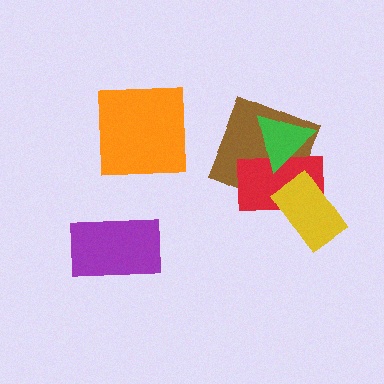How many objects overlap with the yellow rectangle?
1 object overlaps with the yellow rectangle.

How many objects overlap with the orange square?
0 objects overlap with the orange square.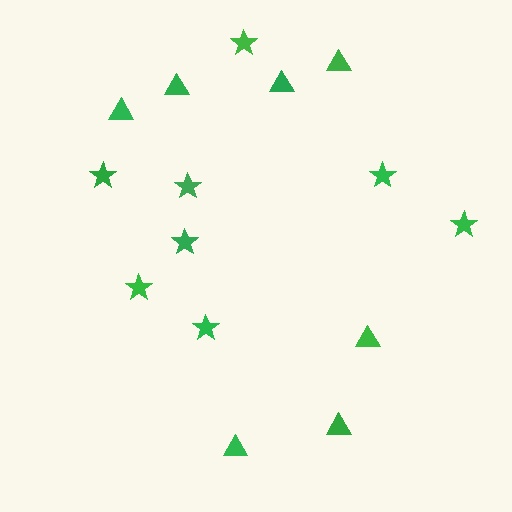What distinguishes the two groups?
There are 2 groups: one group of triangles (7) and one group of stars (8).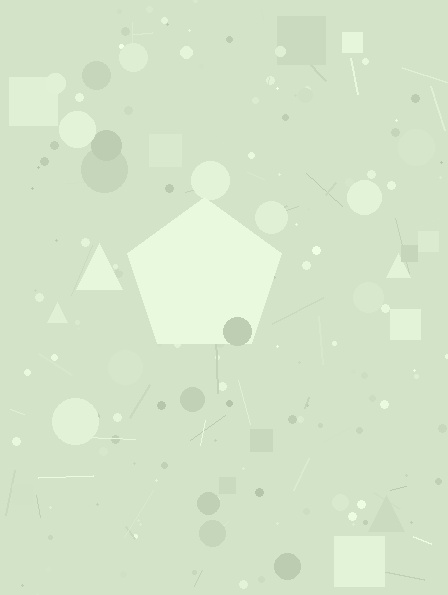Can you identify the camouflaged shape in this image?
The camouflaged shape is a pentagon.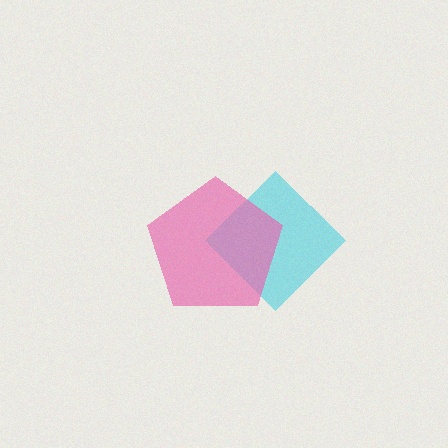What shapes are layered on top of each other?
The layered shapes are: a cyan diamond, a pink pentagon.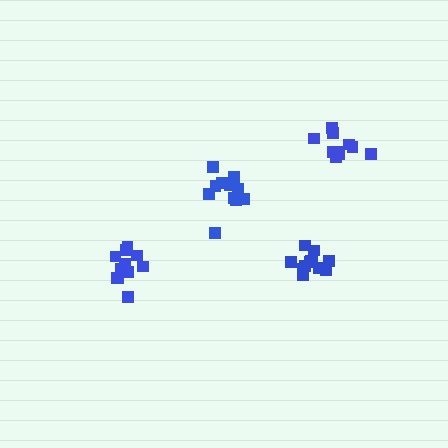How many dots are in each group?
Group 1: 12 dots, Group 2: 10 dots, Group 3: 11 dots, Group 4: 11 dots (44 total).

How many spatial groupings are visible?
There are 4 spatial groupings.